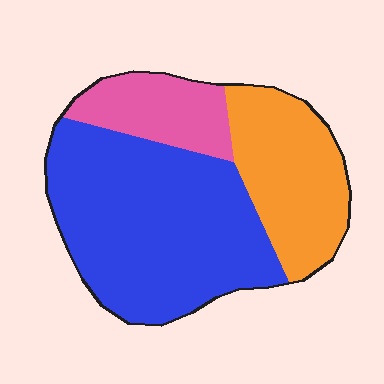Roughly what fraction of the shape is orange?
Orange covers about 30% of the shape.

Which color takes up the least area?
Pink, at roughly 15%.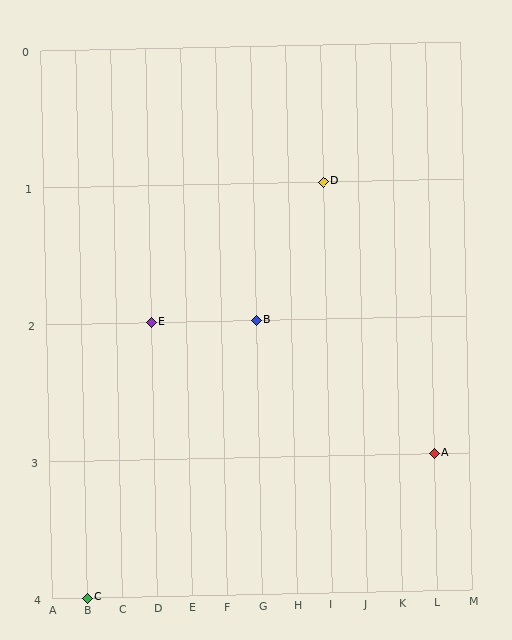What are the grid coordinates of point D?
Point D is at grid coordinates (I, 1).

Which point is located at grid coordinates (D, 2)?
Point E is at (D, 2).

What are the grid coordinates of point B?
Point B is at grid coordinates (G, 2).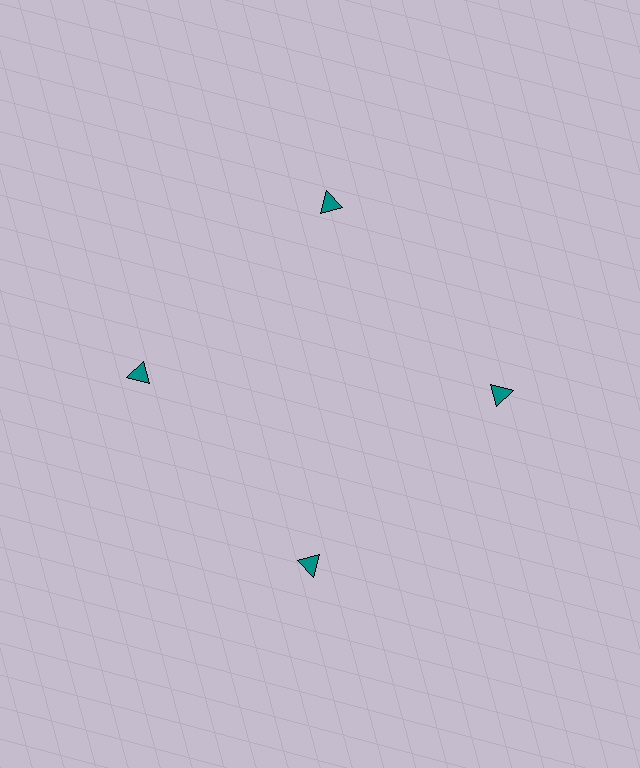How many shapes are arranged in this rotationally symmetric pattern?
There are 4 shapes, arranged in 4 groups of 1.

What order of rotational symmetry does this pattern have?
This pattern has 4-fold rotational symmetry.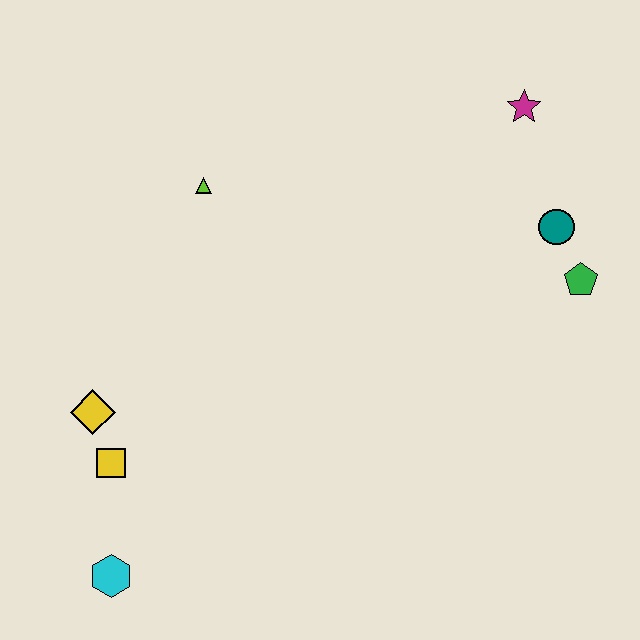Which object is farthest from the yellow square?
The magenta star is farthest from the yellow square.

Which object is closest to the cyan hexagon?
The yellow square is closest to the cyan hexagon.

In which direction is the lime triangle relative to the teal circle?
The lime triangle is to the left of the teal circle.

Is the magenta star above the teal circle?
Yes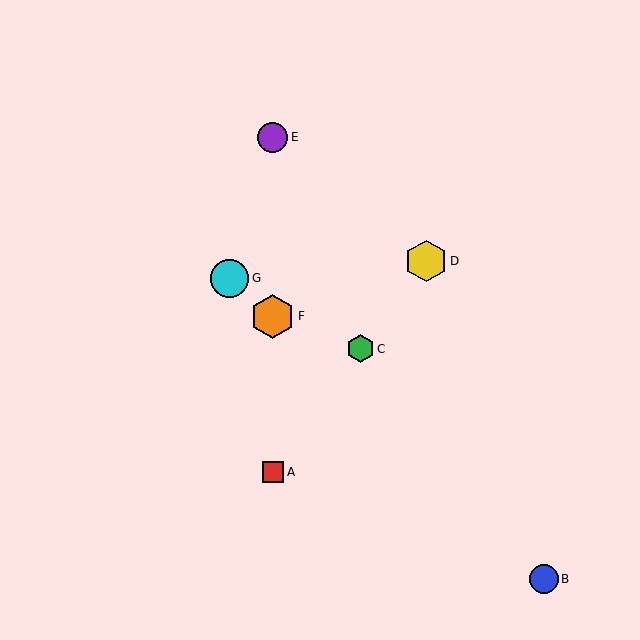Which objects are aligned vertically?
Objects A, E, F are aligned vertically.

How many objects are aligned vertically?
3 objects (A, E, F) are aligned vertically.